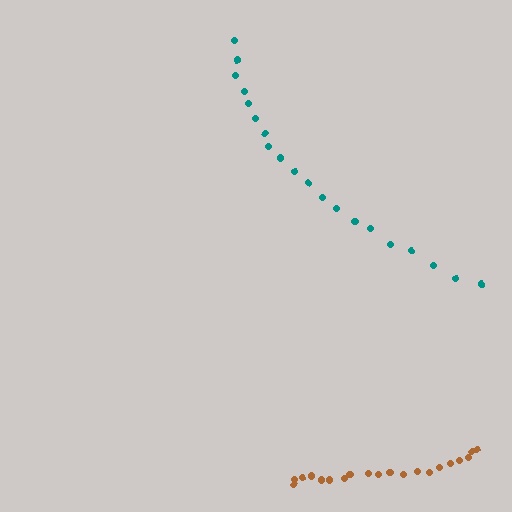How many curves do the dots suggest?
There are 2 distinct paths.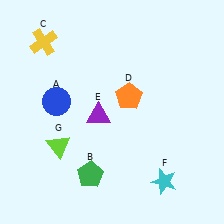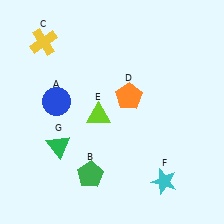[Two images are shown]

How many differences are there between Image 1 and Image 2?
There are 2 differences between the two images.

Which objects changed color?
E changed from purple to lime. G changed from lime to green.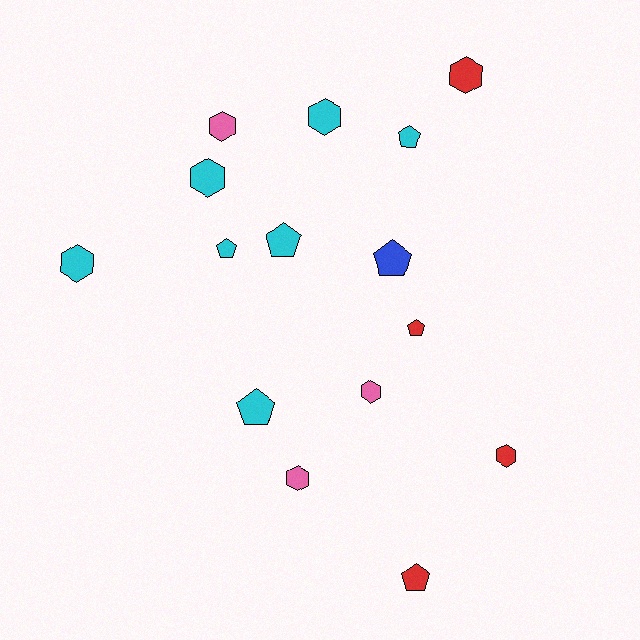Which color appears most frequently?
Cyan, with 7 objects.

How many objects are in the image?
There are 15 objects.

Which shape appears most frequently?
Hexagon, with 8 objects.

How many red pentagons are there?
There are 2 red pentagons.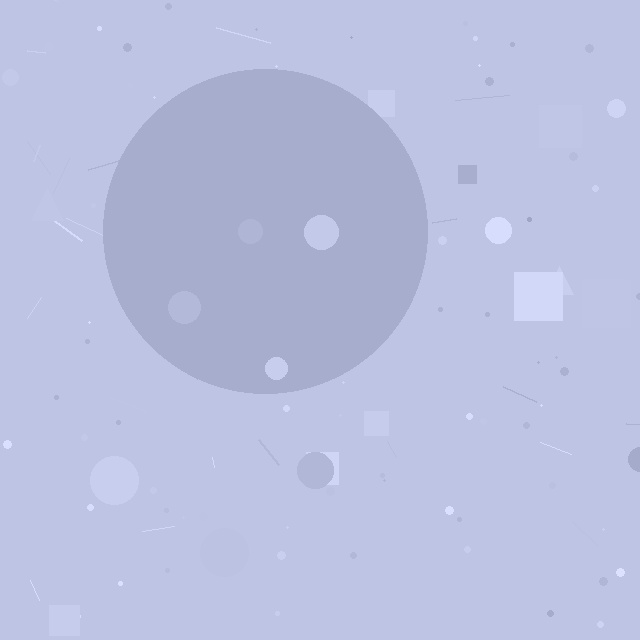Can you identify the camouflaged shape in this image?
The camouflaged shape is a circle.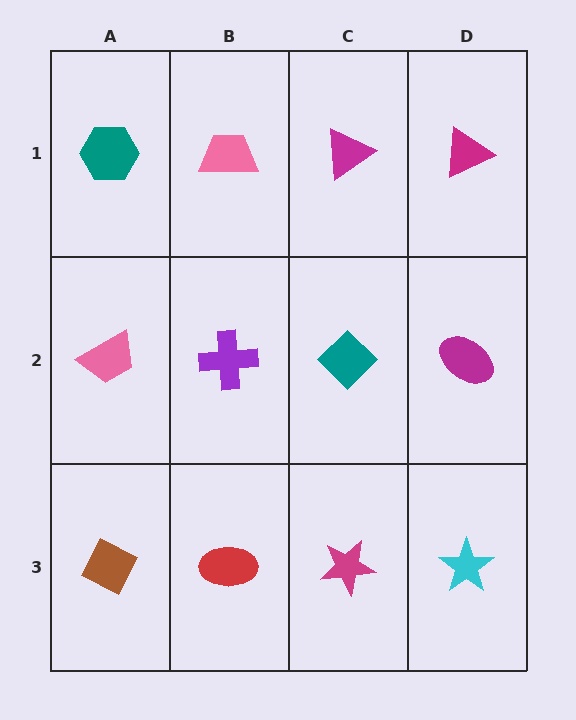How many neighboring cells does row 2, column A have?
3.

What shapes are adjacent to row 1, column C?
A teal diamond (row 2, column C), a pink trapezoid (row 1, column B), a magenta triangle (row 1, column D).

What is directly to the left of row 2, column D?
A teal diamond.